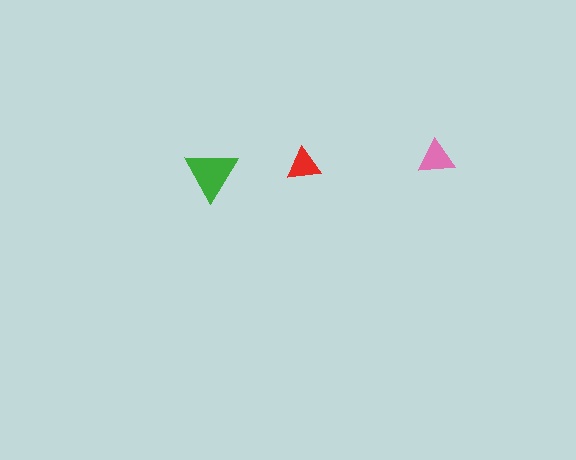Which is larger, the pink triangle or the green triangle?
The green one.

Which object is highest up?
The pink triangle is topmost.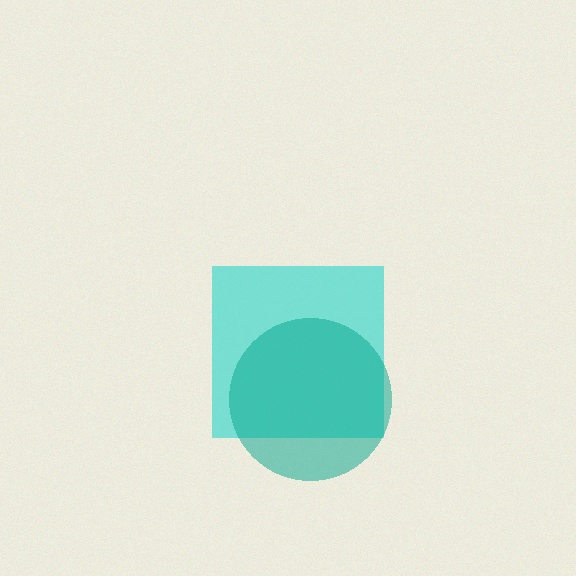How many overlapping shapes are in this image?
There are 2 overlapping shapes in the image.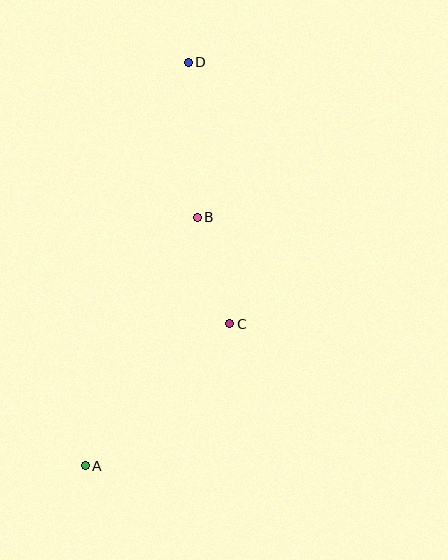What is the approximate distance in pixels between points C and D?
The distance between C and D is approximately 265 pixels.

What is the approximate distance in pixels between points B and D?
The distance between B and D is approximately 155 pixels.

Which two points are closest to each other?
Points B and C are closest to each other.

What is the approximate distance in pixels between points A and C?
The distance between A and C is approximately 203 pixels.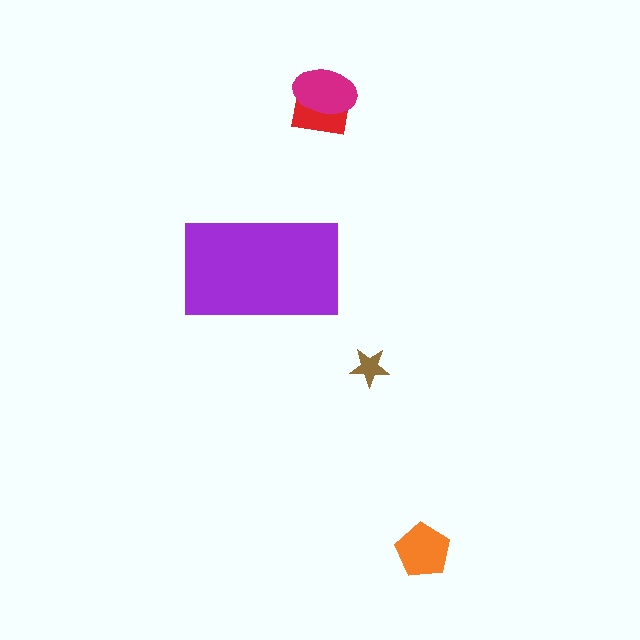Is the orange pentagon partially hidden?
No, the orange pentagon is fully visible.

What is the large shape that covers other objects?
A purple rectangle.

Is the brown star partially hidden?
No, the brown star is fully visible.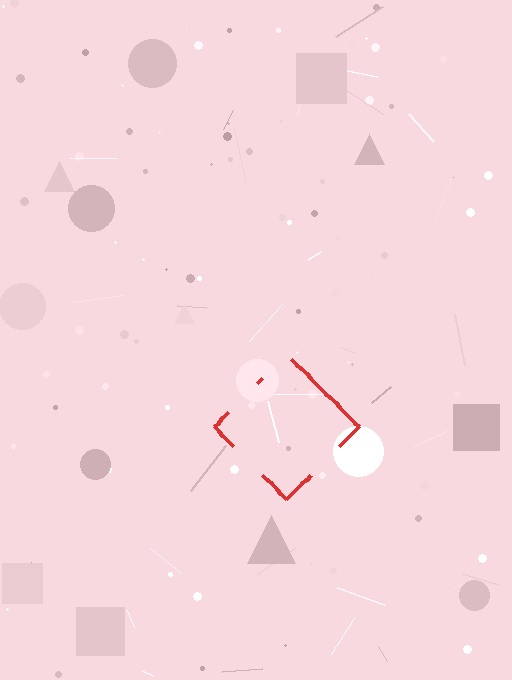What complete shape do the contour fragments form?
The contour fragments form a diamond.